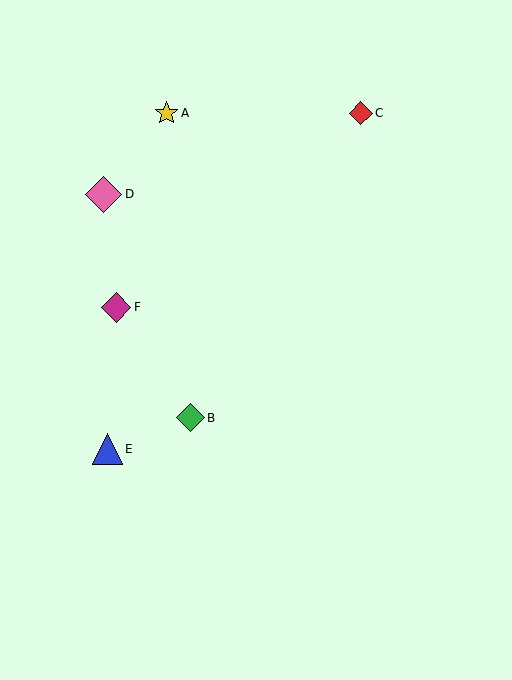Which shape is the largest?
The pink diamond (labeled D) is the largest.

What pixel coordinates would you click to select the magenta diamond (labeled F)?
Click at (116, 307) to select the magenta diamond F.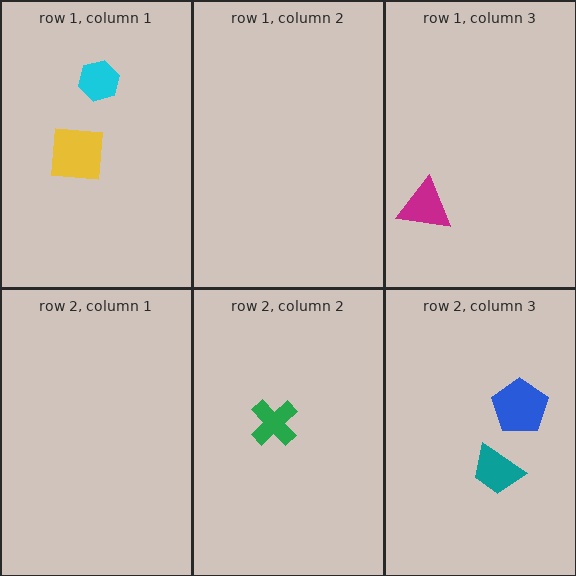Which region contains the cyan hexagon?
The row 1, column 1 region.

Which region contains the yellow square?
The row 1, column 1 region.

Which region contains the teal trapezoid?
The row 2, column 3 region.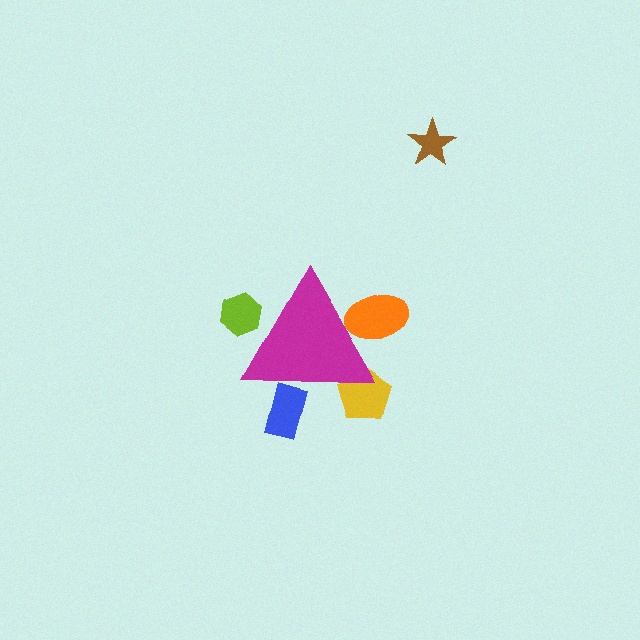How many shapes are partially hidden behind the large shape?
4 shapes are partially hidden.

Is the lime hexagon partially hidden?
Yes, the lime hexagon is partially hidden behind the magenta triangle.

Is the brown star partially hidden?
No, the brown star is fully visible.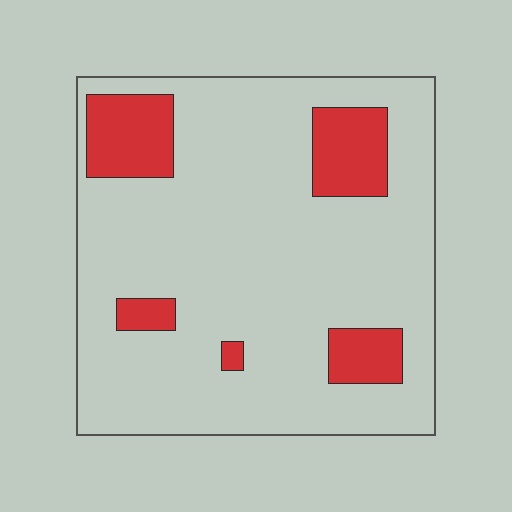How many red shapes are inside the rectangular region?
5.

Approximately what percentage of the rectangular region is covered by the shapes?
Approximately 15%.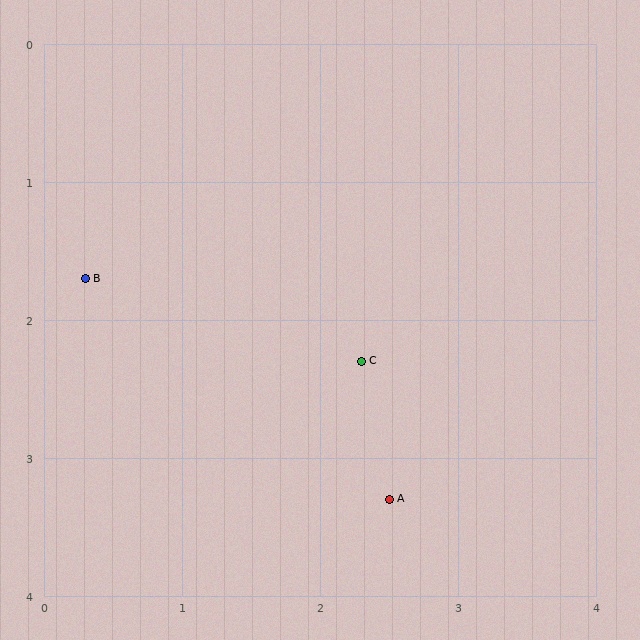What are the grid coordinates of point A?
Point A is at approximately (2.5, 3.3).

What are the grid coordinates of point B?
Point B is at approximately (0.3, 1.7).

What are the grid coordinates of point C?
Point C is at approximately (2.3, 2.3).